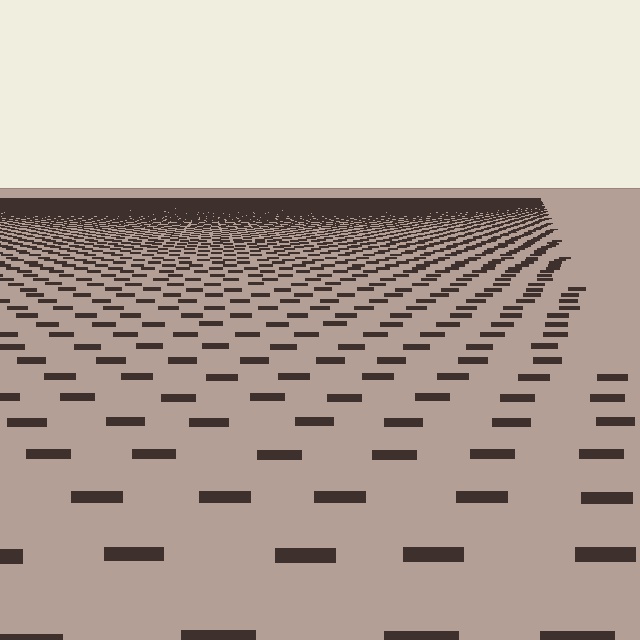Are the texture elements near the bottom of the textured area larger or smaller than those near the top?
Larger. Near the bottom, elements are closer to the viewer and appear at a bigger on-screen size.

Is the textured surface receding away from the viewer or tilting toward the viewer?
The surface is receding away from the viewer. Texture elements get smaller and denser toward the top.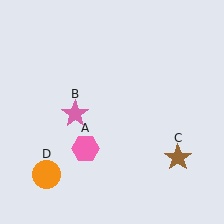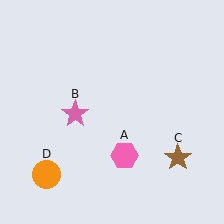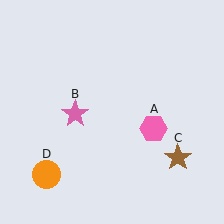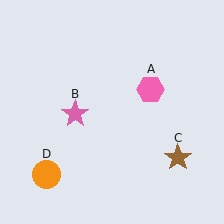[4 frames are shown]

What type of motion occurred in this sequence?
The pink hexagon (object A) rotated counterclockwise around the center of the scene.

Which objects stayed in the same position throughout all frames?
Pink star (object B) and brown star (object C) and orange circle (object D) remained stationary.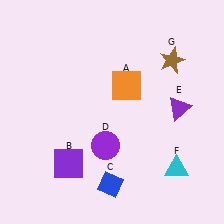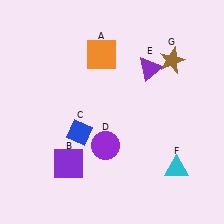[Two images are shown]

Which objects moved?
The objects that moved are: the orange square (A), the blue diamond (C), the purple triangle (E).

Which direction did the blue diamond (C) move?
The blue diamond (C) moved up.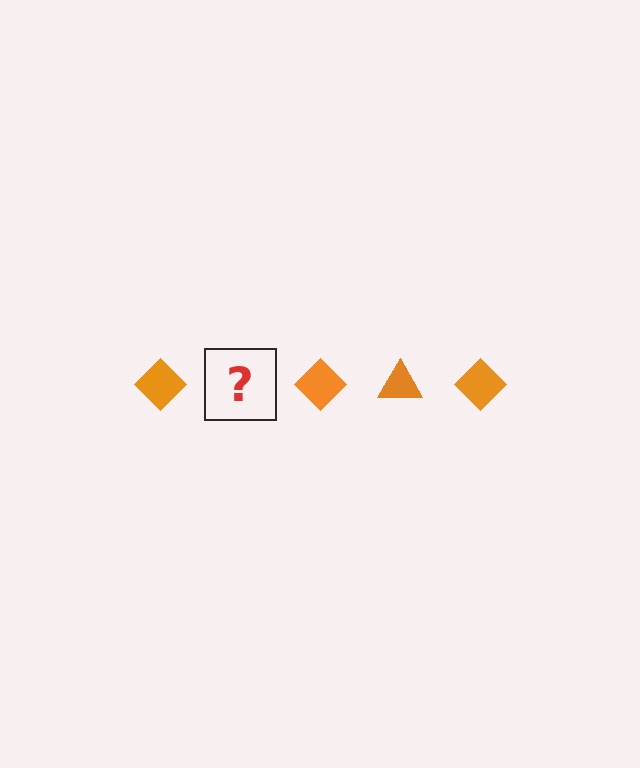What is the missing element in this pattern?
The missing element is an orange triangle.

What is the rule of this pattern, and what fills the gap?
The rule is that the pattern cycles through diamond, triangle shapes in orange. The gap should be filled with an orange triangle.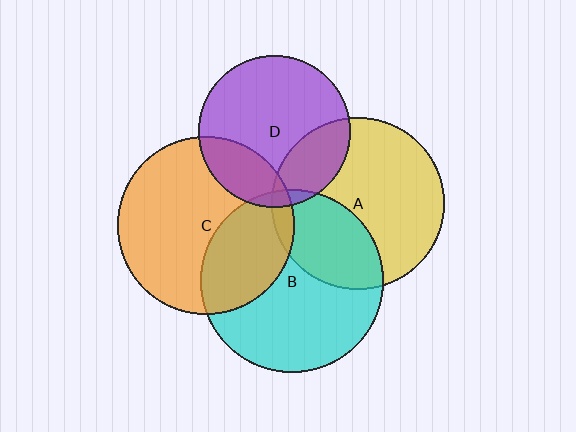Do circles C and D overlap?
Yes.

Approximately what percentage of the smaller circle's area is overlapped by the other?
Approximately 20%.